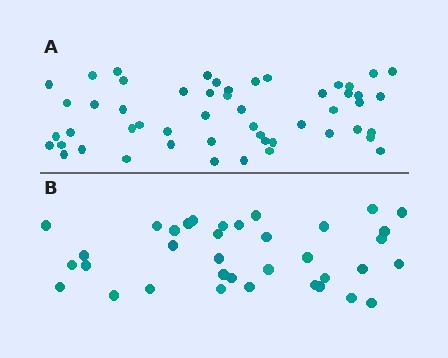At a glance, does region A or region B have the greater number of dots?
Region A (the top region) has more dots.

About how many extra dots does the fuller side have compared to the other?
Region A has approximately 15 more dots than region B.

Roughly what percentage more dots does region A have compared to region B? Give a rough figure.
About 45% more.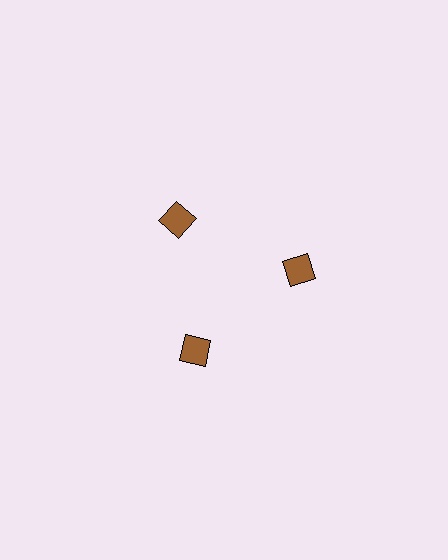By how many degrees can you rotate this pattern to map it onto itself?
The pattern maps onto itself every 120 degrees of rotation.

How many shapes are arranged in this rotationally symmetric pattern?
There are 3 shapes, arranged in 3 groups of 1.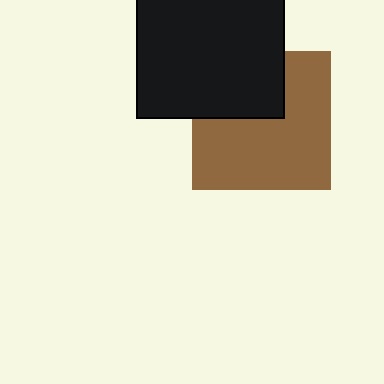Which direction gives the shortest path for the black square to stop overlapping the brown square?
Moving up gives the shortest separation.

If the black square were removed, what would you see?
You would see the complete brown square.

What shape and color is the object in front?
The object in front is a black square.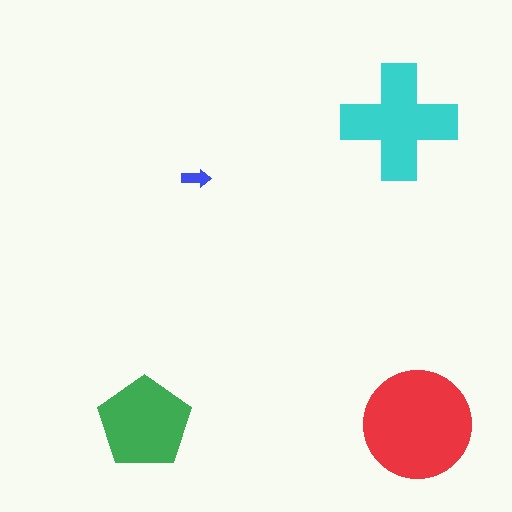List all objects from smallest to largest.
The blue arrow, the green pentagon, the cyan cross, the red circle.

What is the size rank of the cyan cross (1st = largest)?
2nd.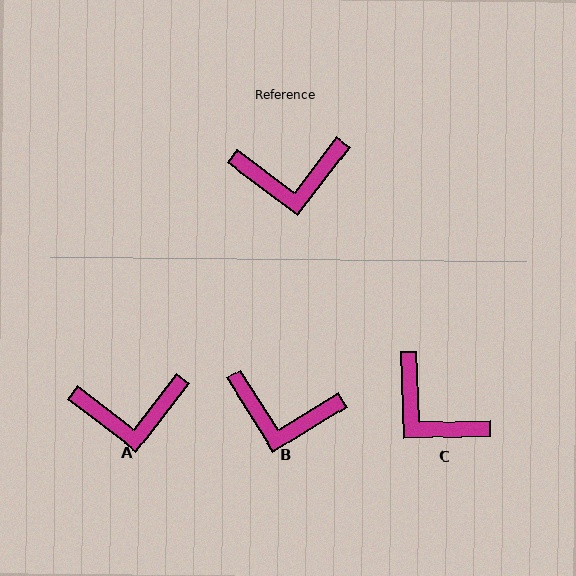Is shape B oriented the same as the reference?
No, it is off by about 21 degrees.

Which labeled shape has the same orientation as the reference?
A.